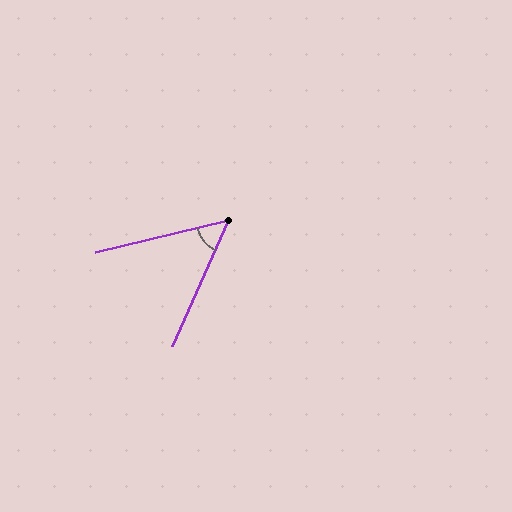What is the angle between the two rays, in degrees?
Approximately 52 degrees.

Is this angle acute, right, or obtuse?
It is acute.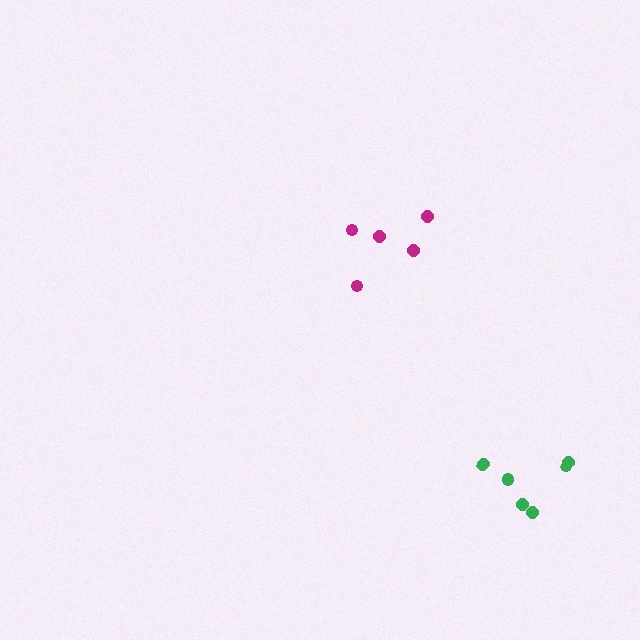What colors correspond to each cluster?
The clusters are colored: magenta, green.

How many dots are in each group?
Group 1: 5 dots, Group 2: 6 dots (11 total).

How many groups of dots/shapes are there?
There are 2 groups.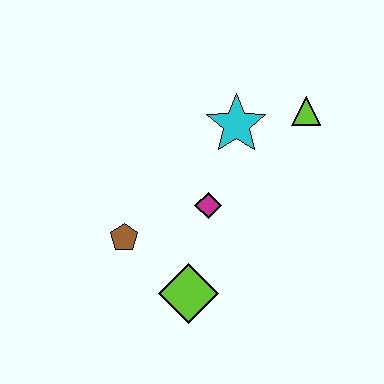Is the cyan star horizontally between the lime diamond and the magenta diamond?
No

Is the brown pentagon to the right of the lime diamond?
No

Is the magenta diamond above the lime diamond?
Yes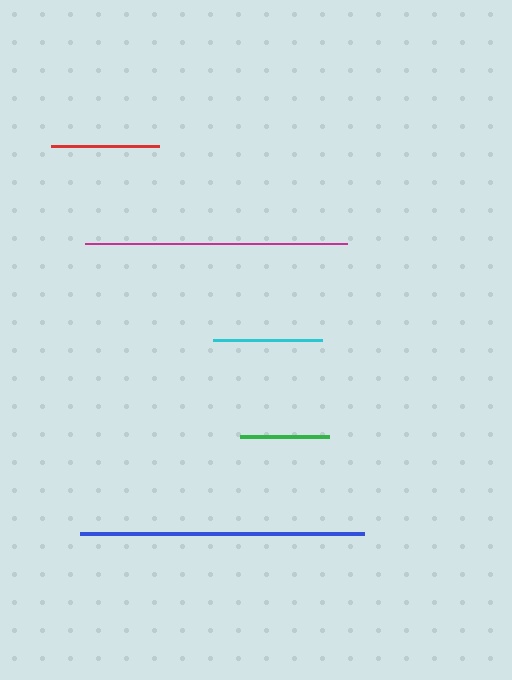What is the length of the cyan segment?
The cyan segment is approximately 110 pixels long.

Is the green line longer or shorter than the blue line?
The blue line is longer than the green line.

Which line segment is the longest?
The blue line is the longest at approximately 284 pixels.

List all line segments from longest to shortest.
From longest to shortest: blue, magenta, cyan, red, green.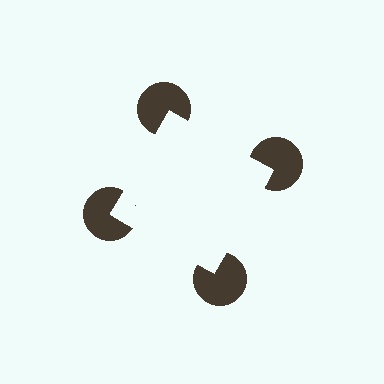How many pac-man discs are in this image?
There are 4 — one at each vertex of the illusory square.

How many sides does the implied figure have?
4 sides.